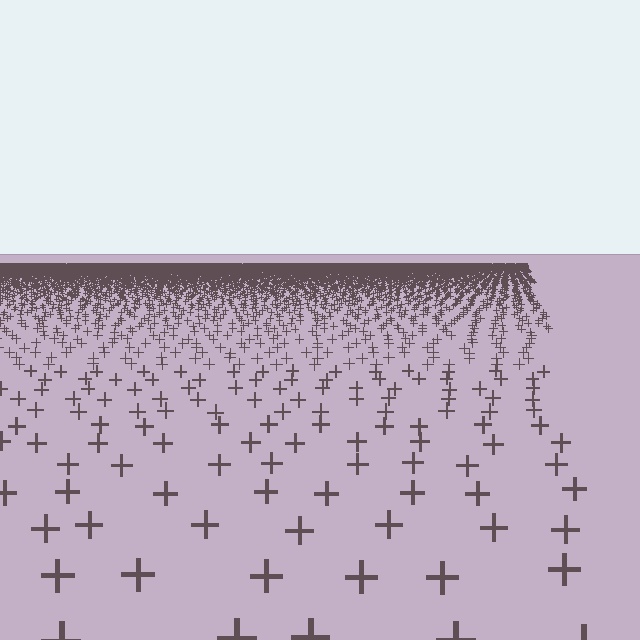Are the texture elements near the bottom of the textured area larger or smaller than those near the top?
Larger. Near the bottom, elements are closer to the viewer and appear at a bigger on-screen size.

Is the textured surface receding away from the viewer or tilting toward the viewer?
The surface is receding away from the viewer. Texture elements get smaller and denser toward the top.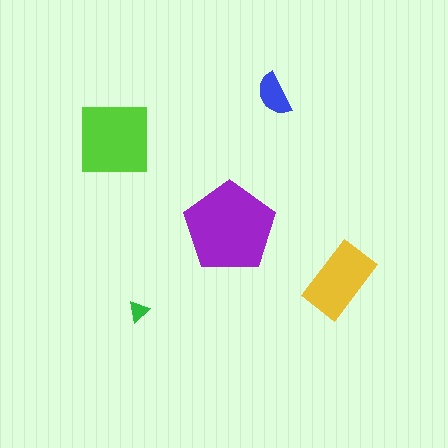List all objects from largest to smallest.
The purple pentagon, the lime square, the yellow rectangle, the blue semicircle, the green triangle.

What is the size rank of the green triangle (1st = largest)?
5th.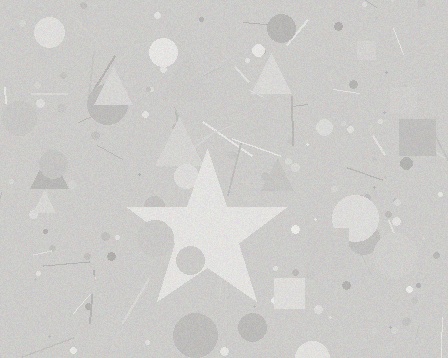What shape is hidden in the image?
A star is hidden in the image.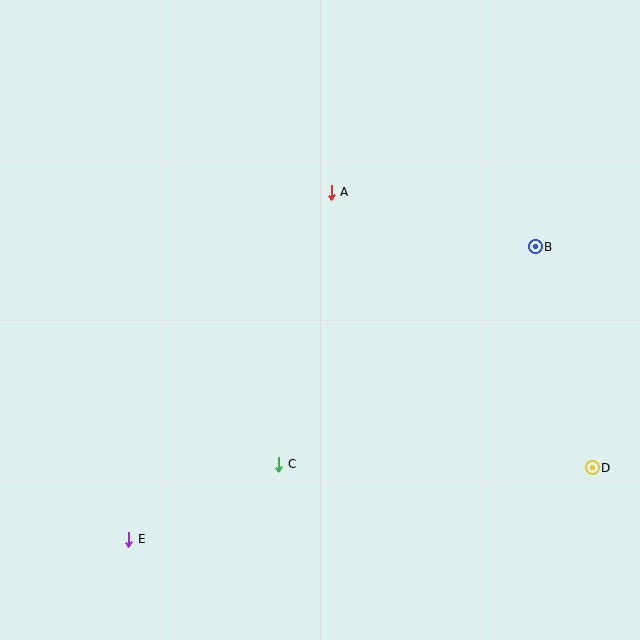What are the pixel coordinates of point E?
Point E is at (129, 539).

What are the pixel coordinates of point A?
Point A is at (331, 192).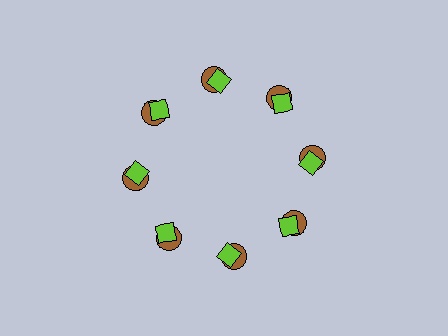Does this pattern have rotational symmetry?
Yes, this pattern has 8-fold rotational symmetry. It looks the same after rotating 45 degrees around the center.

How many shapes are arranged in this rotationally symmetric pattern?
There are 16 shapes, arranged in 8 groups of 2.